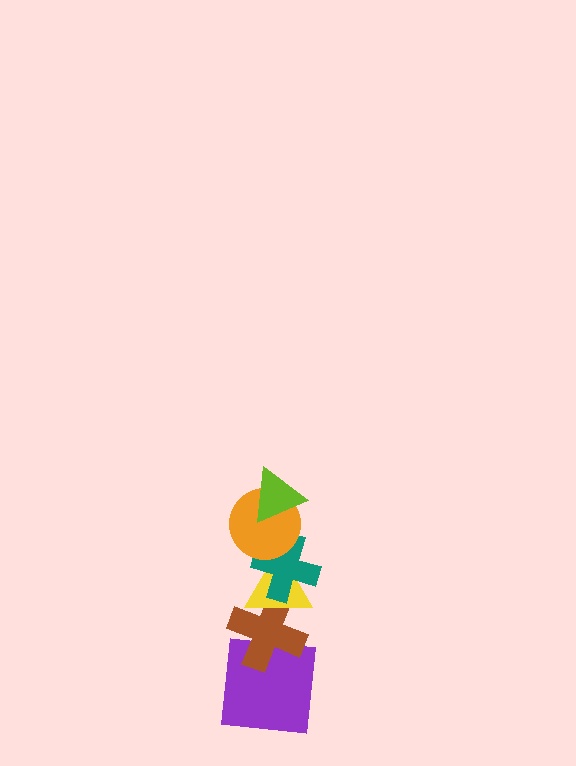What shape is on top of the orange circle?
The lime triangle is on top of the orange circle.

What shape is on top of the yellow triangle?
The teal cross is on top of the yellow triangle.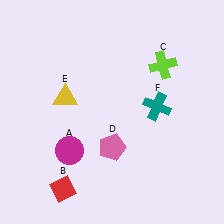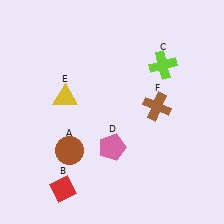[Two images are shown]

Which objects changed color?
A changed from magenta to brown. F changed from teal to brown.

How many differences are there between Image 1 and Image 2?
There are 2 differences between the two images.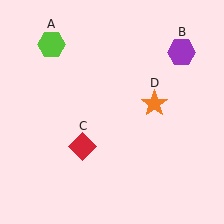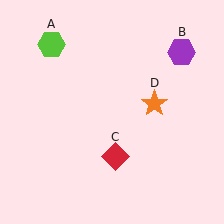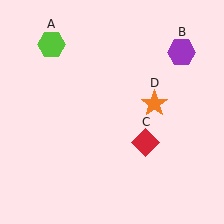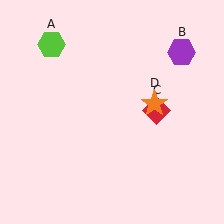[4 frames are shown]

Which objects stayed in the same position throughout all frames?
Lime hexagon (object A) and purple hexagon (object B) and orange star (object D) remained stationary.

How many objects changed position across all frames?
1 object changed position: red diamond (object C).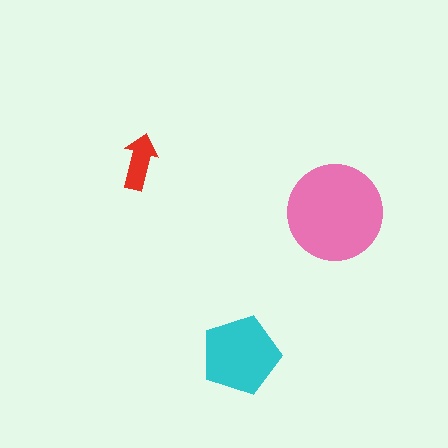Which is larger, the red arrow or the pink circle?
The pink circle.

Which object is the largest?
The pink circle.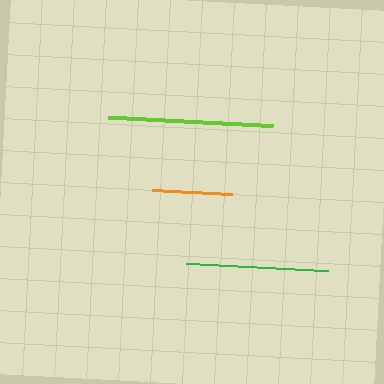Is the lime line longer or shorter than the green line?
The lime line is longer than the green line.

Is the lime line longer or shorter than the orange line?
The lime line is longer than the orange line.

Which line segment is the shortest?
The orange line is the shortest at approximately 80 pixels.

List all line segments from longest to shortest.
From longest to shortest: lime, green, orange.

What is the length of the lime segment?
The lime segment is approximately 165 pixels long.